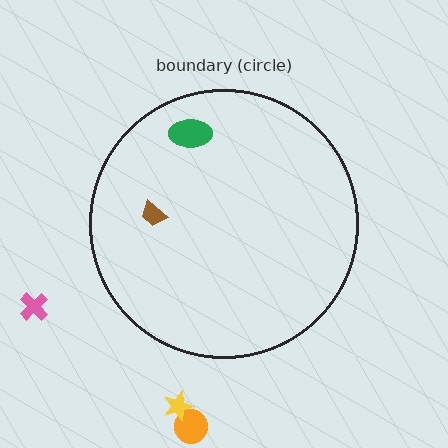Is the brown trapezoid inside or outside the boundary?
Inside.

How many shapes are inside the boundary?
2 inside, 3 outside.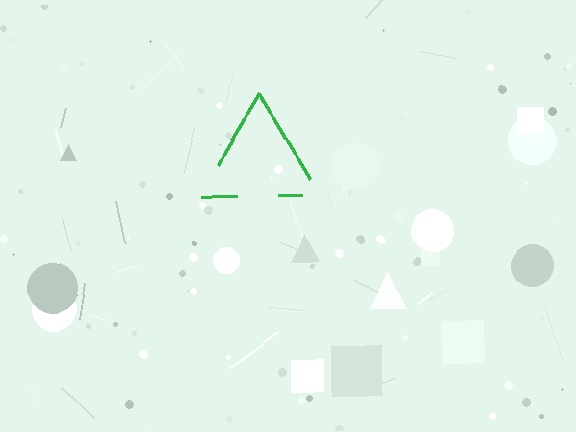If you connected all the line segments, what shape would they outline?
They would outline a triangle.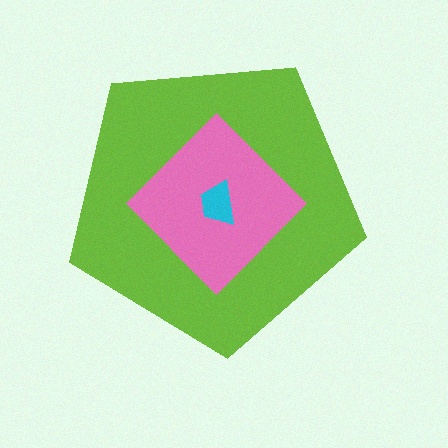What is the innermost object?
The cyan trapezoid.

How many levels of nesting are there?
3.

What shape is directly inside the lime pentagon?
The pink diamond.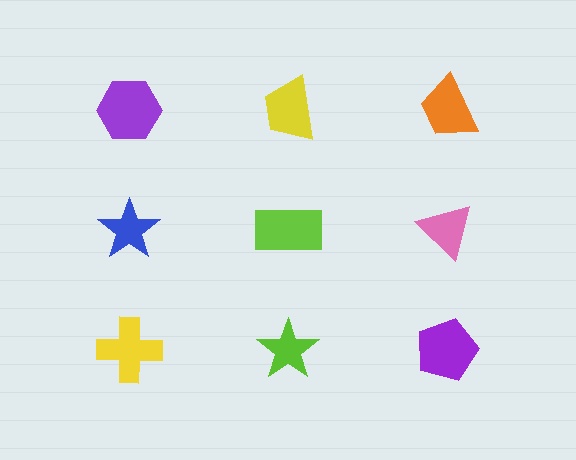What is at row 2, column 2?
A lime rectangle.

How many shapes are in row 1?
3 shapes.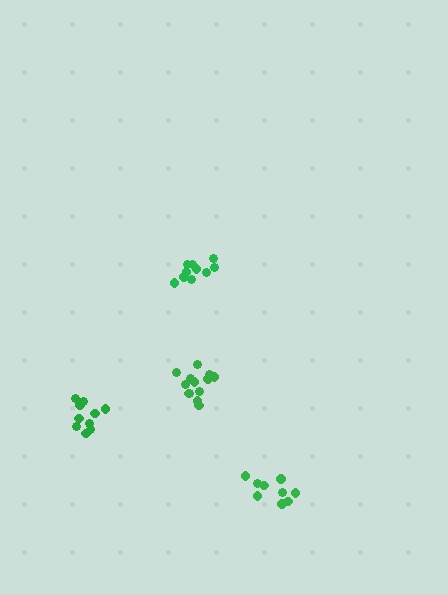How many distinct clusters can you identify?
There are 4 distinct clusters.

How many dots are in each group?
Group 1: 13 dots, Group 2: 10 dots, Group 3: 10 dots, Group 4: 9 dots (42 total).